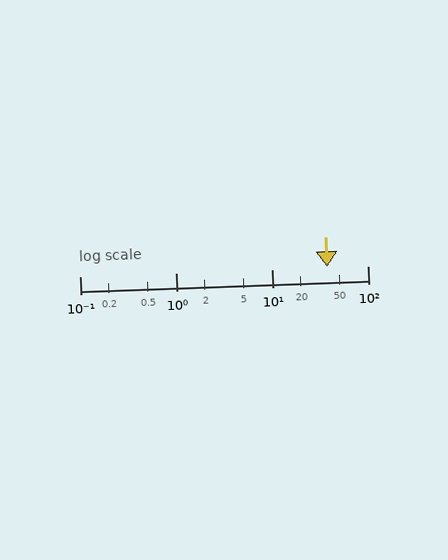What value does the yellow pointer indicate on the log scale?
The pointer indicates approximately 38.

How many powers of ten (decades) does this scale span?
The scale spans 3 decades, from 0.1 to 100.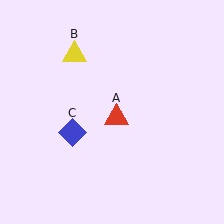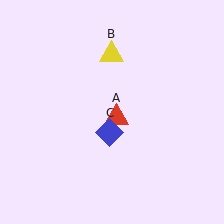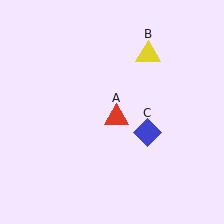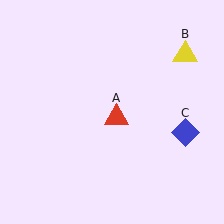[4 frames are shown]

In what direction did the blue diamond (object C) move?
The blue diamond (object C) moved right.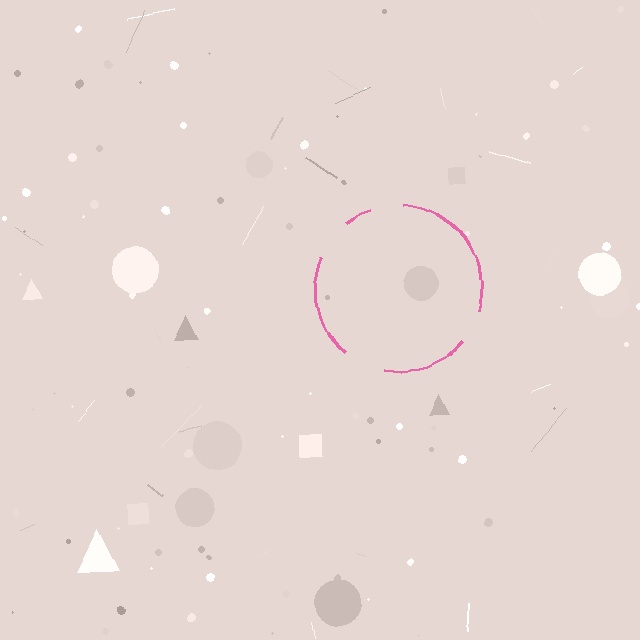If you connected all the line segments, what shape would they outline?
They would outline a circle.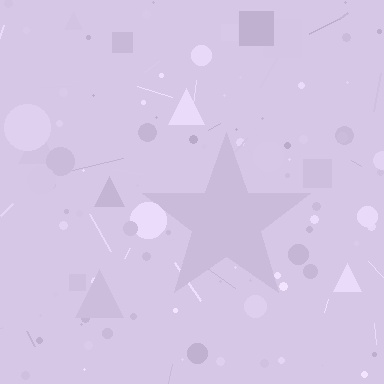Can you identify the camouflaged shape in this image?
The camouflaged shape is a star.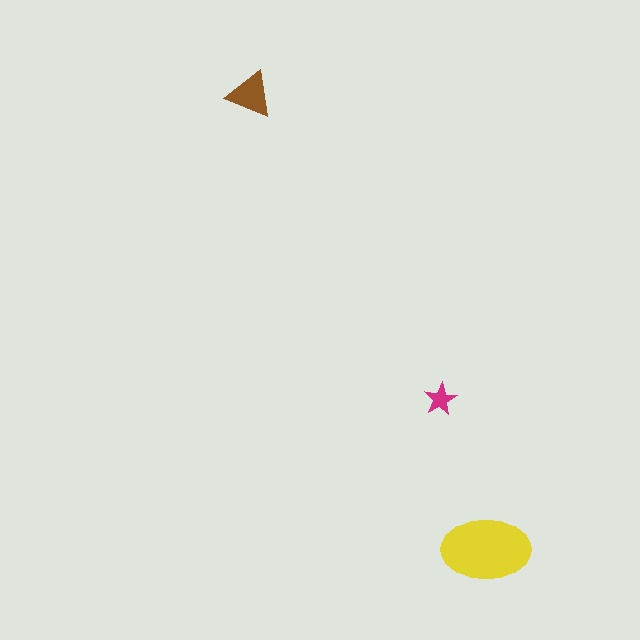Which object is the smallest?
The magenta star.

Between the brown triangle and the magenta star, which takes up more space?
The brown triangle.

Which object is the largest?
The yellow ellipse.